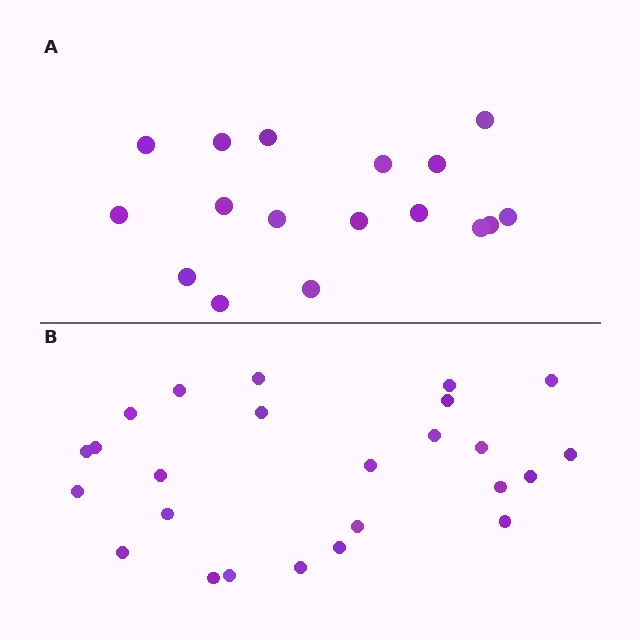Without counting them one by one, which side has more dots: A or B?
Region B (the bottom region) has more dots.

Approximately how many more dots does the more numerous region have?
Region B has roughly 8 or so more dots than region A.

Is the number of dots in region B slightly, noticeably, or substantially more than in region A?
Region B has substantially more. The ratio is roughly 1.5 to 1.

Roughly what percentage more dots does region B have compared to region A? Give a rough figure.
About 45% more.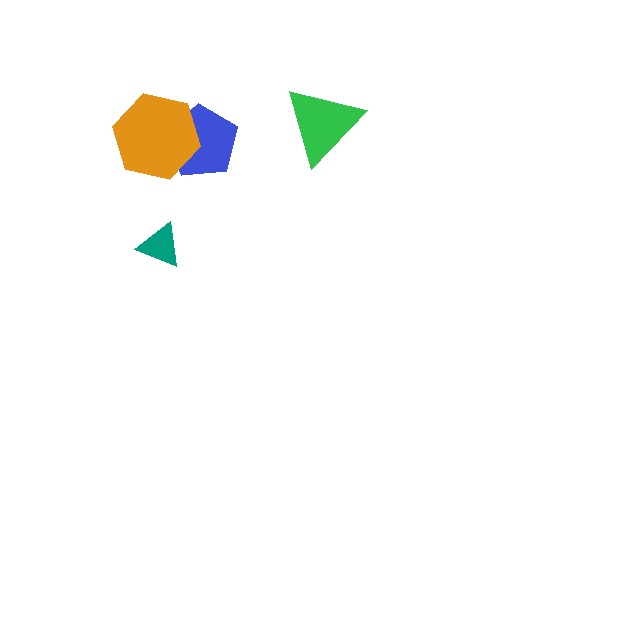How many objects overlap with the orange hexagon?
1 object overlaps with the orange hexagon.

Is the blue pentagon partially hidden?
Yes, it is partially covered by another shape.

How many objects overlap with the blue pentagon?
1 object overlaps with the blue pentagon.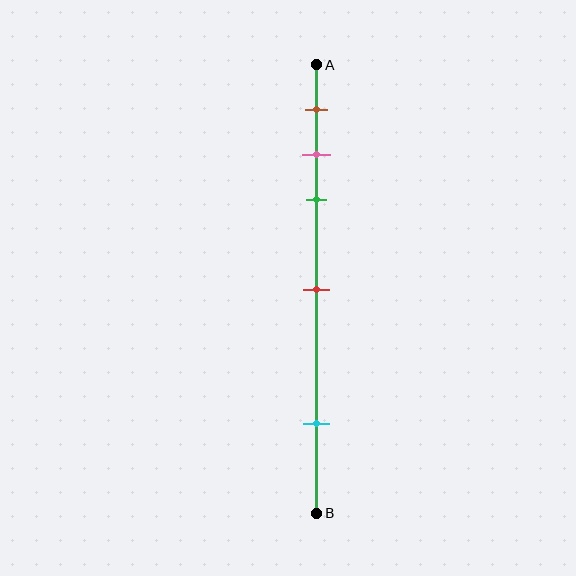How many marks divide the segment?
There are 5 marks dividing the segment.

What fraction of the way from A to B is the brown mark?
The brown mark is approximately 10% (0.1) of the way from A to B.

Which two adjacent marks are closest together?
The pink and green marks are the closest adjacent pair.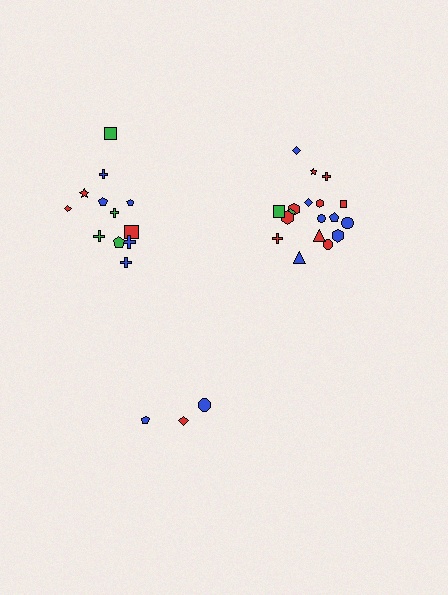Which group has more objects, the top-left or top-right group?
The top-right group.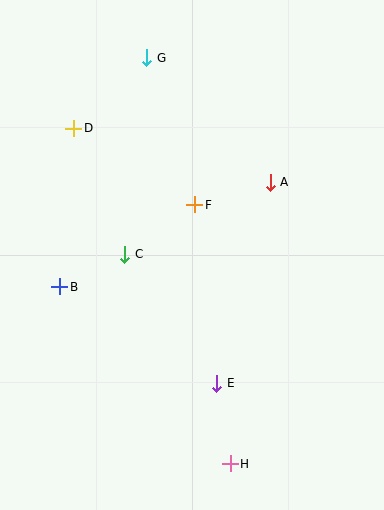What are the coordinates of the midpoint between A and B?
The midpoint between A and B is at (165, 235).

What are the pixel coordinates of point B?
Point B is at (60, 287).